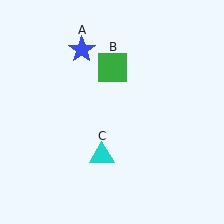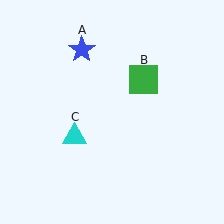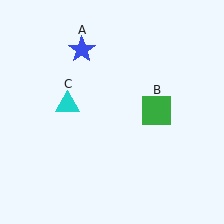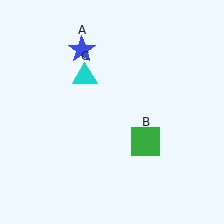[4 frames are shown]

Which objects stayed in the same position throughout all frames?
Blue star (object A) remained stationary.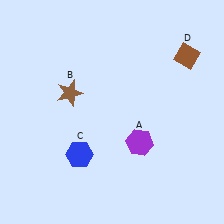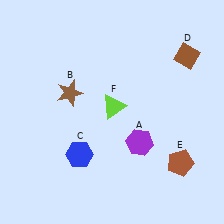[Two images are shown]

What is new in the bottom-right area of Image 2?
A brown pentagon (E) was added in the bottom-right area of Image 2.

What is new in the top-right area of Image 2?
A lime triangle (F) was added in the top-right area of Image 2.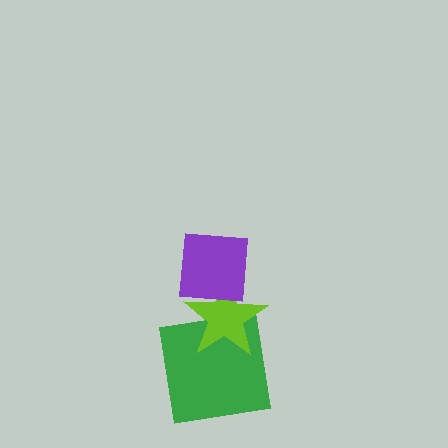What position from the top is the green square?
The green square is 3rd from the top.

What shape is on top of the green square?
The lime star is on top of the green square.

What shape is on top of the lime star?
The purple square is on top of the lime star.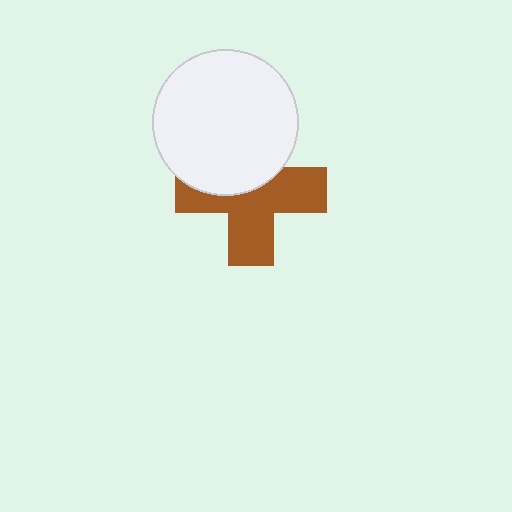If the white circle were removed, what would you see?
You would see the complete brown cross.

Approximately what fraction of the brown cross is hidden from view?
Roughly 40% of the brown cross is hidden behind the white circle.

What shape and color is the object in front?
The object in front is a white circle.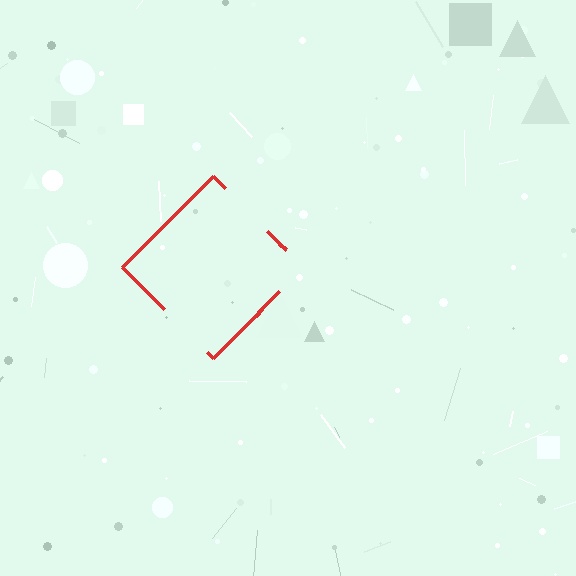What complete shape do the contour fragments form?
The contour fragments form a diamond.